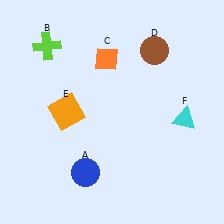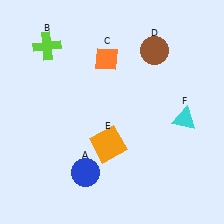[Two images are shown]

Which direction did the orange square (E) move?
The orange square (E) moved right.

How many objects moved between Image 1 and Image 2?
1 object moved between the two images.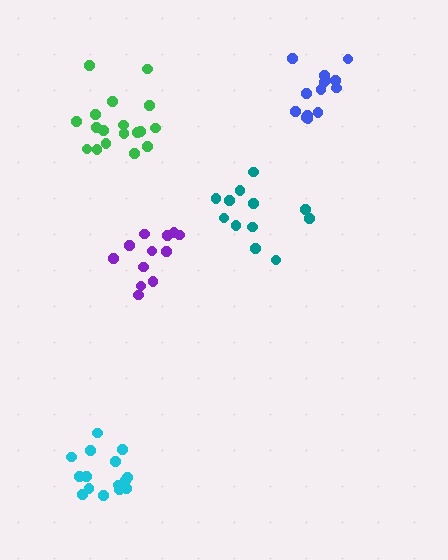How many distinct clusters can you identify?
There are 5 distinct clusters.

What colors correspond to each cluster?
The clusters are colored: cyan, purple, teal, blue, green.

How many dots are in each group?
Group 1: 15 dots, Group 2: 12 dots, Group 3: 12 dots, Group 4: 14 dots, Group 5: 18 dots (71 total).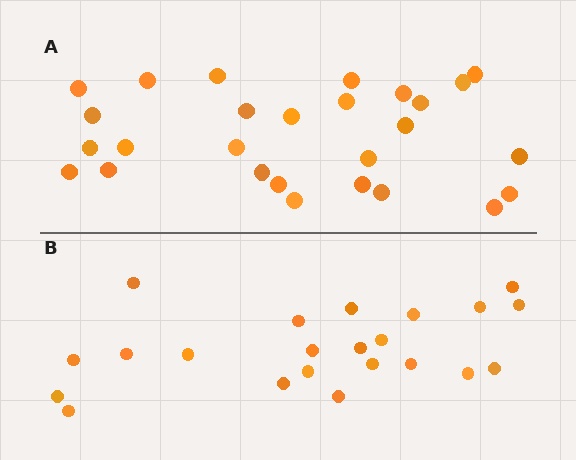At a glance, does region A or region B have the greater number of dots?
Region A (the top region) has more dots.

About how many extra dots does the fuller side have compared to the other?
Region A has about 5 more dots than region B.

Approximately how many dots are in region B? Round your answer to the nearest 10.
About 20 dots. (The exact count is 22, which rounds to 20.)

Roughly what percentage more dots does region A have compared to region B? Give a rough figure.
About 25% more.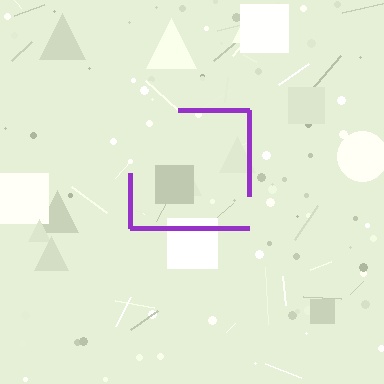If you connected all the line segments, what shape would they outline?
They would outline a square.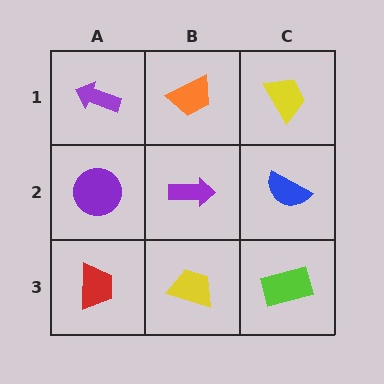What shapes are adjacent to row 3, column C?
A blue semicircle (row 2, column C), a yellow trapezoid (row 3, column B).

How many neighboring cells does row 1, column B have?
3.